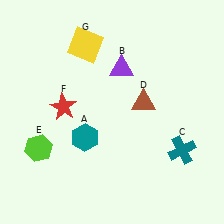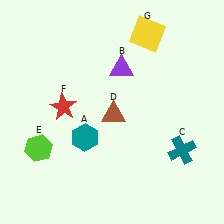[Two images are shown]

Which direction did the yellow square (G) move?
The yellow square (G) moved right.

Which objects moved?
The objects that moved are: the brown triangle (D), the yellow square (G).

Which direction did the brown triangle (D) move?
The brown triangle (D) moved left.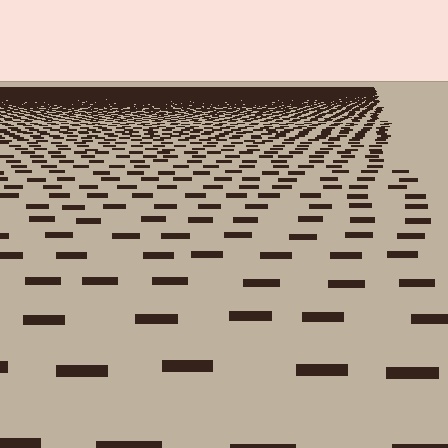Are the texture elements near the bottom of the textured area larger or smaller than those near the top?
Larger. Near the bottom, elements are closer to the viewer and appear at a bigger on-screen size.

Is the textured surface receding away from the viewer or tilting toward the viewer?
The surface is receding away from the viewer. Texture elements get smaller and denser toward the top.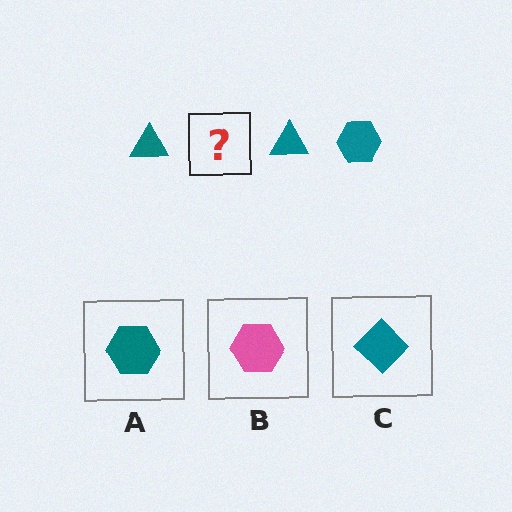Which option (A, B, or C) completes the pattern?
A.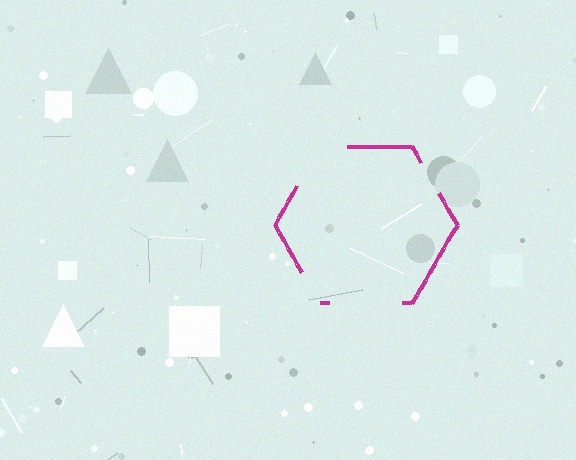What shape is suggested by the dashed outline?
The dashed outline suggests a hexagon.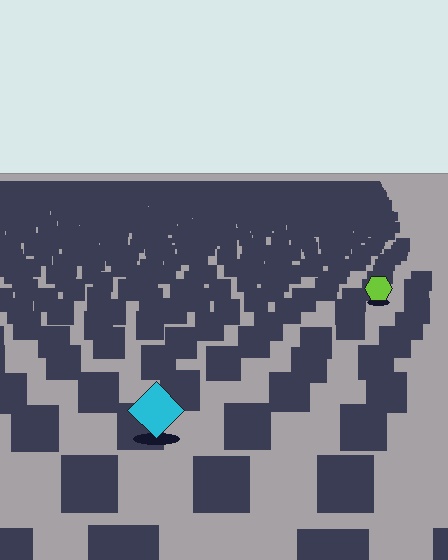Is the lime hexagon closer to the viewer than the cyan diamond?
No. The cyan diamond is closer — you can tell from the texture gradient: the ground texture is coarser near it.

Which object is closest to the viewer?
The cyan diamond is closest. The texture marks near it are larger and more spread out.